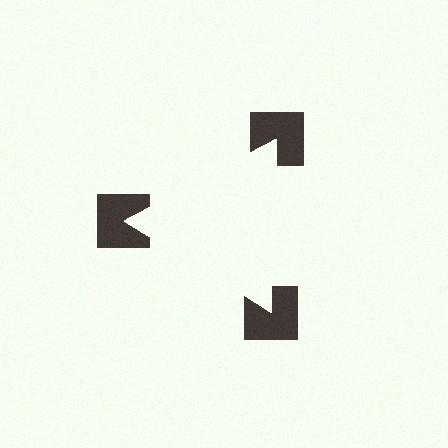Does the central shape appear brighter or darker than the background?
It typically appears slightly brighter than the background, even though no actual brightness change is drawn.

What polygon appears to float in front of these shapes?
An illusory triangle — its edges are inferred from the aligned wedge cuts in the notched squares, not physically drawn.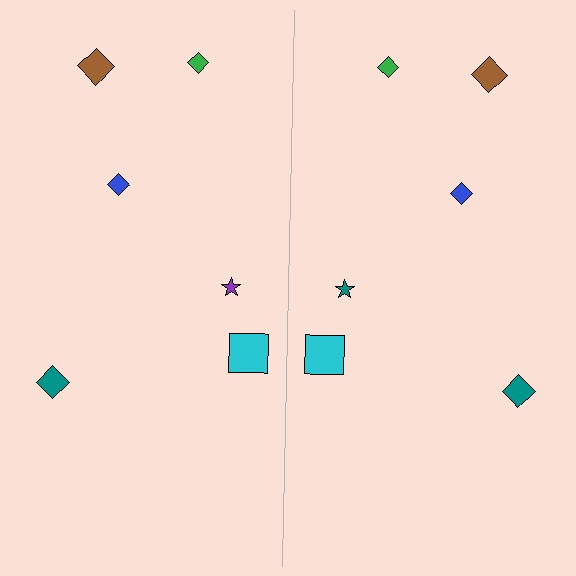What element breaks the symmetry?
The teal star on the right side breaks the symmetry — its mirror counterpart is purple.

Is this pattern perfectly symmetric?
No, the pattern is not perfectly symmetric. The teal star on the right side breaks the symmetry — its mirror counterpart is purple.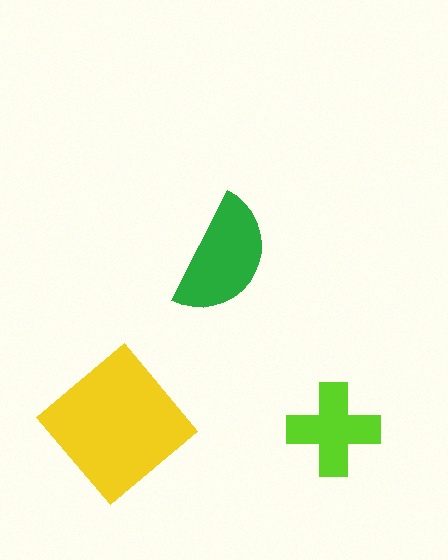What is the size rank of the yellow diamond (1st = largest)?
1st.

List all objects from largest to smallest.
The yellow diamond, the green semicircle, the lime cross.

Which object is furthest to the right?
The lime cross is rightmost.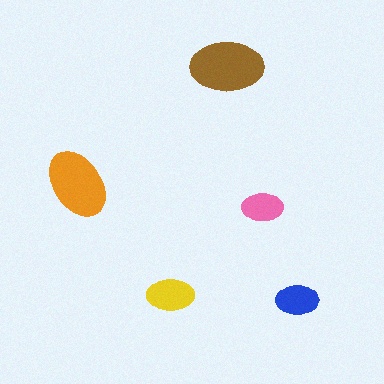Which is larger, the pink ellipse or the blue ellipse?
The blue one.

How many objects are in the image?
There are 5 objects in the image.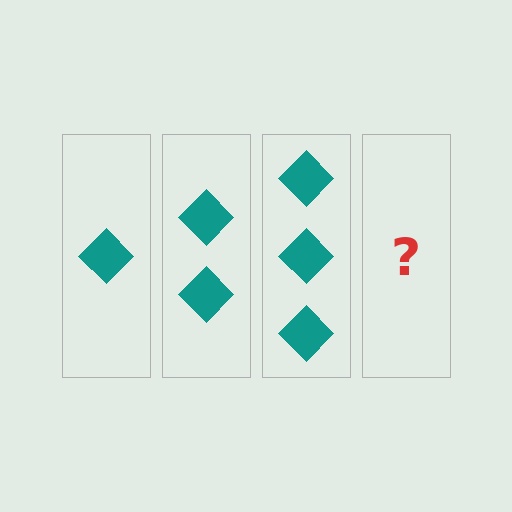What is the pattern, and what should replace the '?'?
The pattern is that each step adds one more diamond. The '?' should be 4 diamonds.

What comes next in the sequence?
The next element should be 4 diamonds.